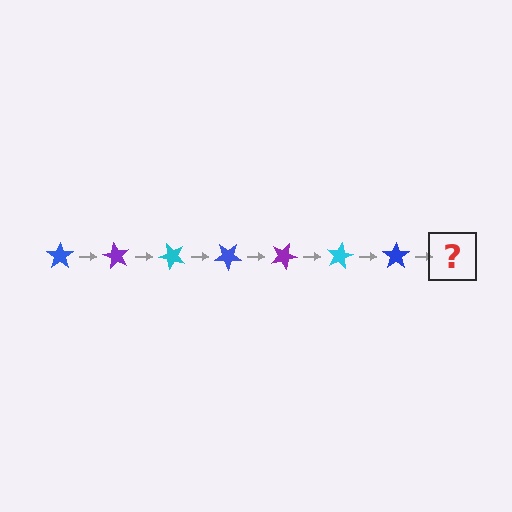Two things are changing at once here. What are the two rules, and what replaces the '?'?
The two rules are that it rotates 60 degrees each step and the color cycles through blue, purple, and cyan. The '?' should be a purple star, rotated 420 degrees from the start.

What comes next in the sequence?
The next element should be a purple star, rotated 420 degrees from the start.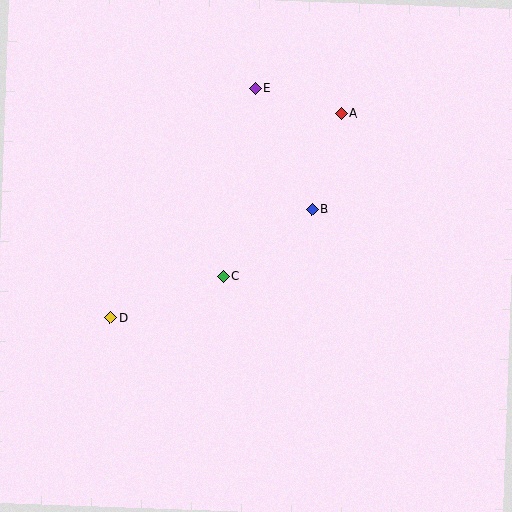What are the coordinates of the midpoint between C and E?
The midpoint between C and E is at (239, 182).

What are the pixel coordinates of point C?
Point C is at (223, 276).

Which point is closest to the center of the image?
Point C at (223, 276) is closest to the center.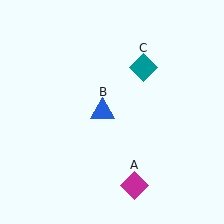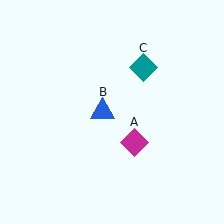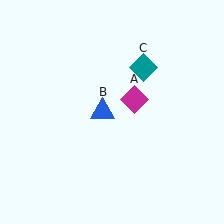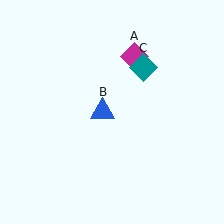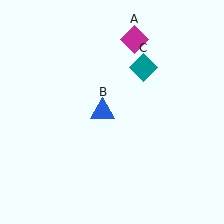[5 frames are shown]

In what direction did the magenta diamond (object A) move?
The magenta diamond (object A) moved up.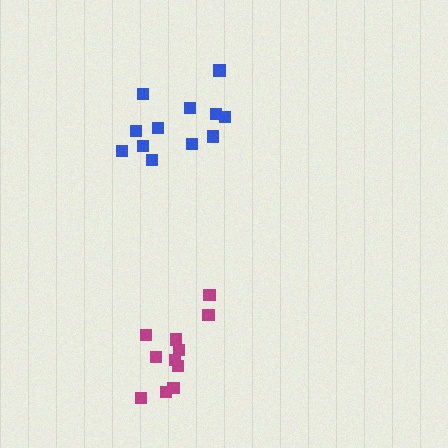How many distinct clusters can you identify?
There are 2 distinct clusters.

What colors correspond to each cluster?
The clusters are colored: magenta, blue.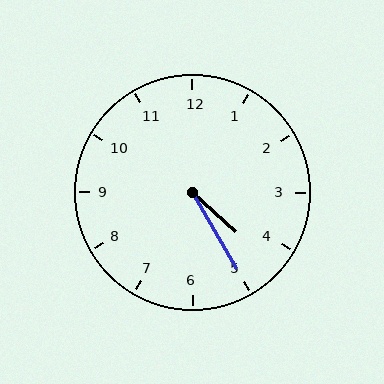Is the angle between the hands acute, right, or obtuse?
It is acute.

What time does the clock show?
4:25.